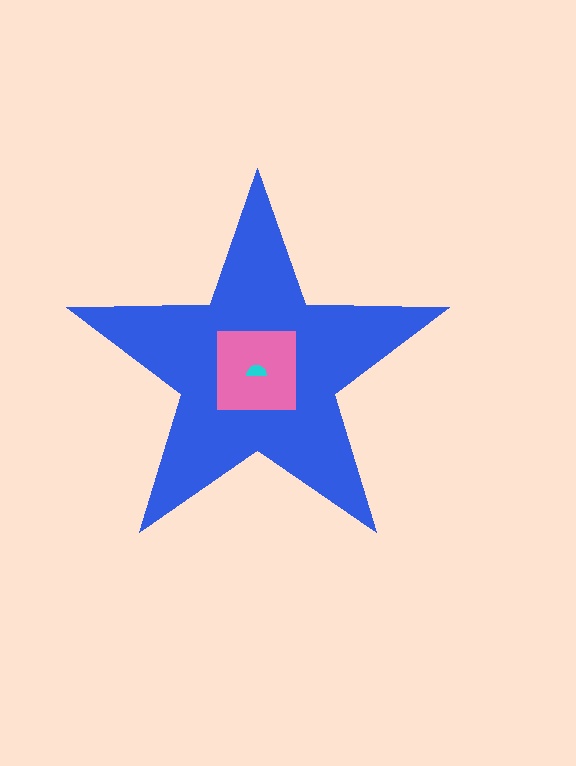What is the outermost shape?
The blue star.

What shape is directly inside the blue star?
The pink square.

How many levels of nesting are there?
3.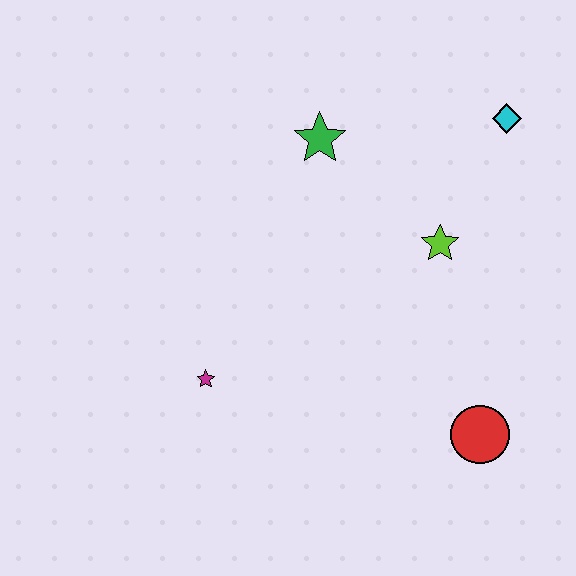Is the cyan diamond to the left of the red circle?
No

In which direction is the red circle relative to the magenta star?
The red circle is to the right of the magenta star.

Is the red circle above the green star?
No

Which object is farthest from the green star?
The red circle is farthest from the green star.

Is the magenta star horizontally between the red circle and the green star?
No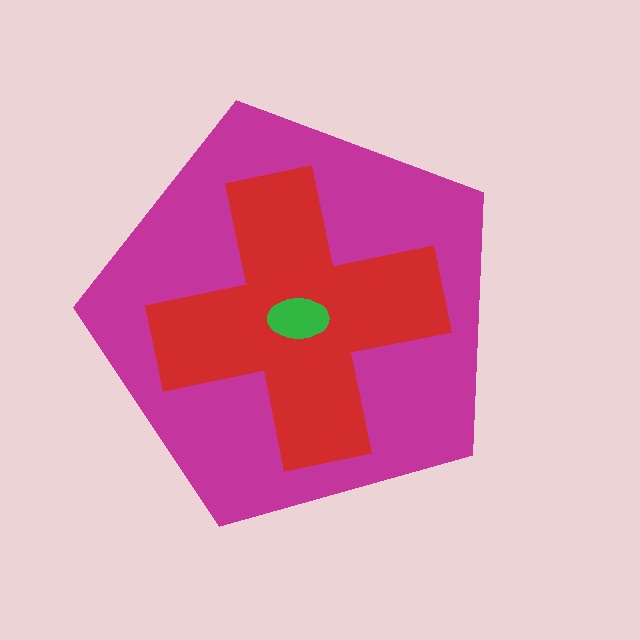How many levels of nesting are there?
3.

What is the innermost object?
The green ellipse.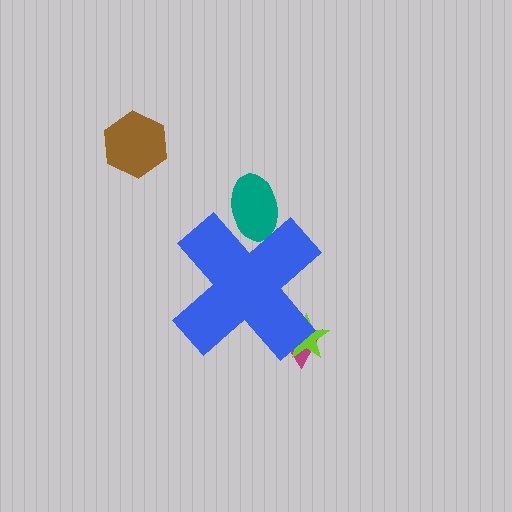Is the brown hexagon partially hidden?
No, the brown hexagon is fully visible.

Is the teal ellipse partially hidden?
Yes, the teal ellipse is partially hidden behind the blue cross.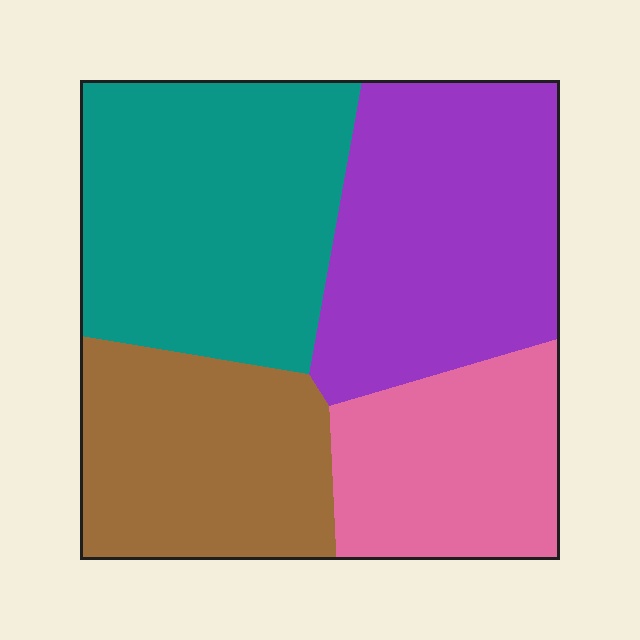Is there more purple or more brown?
Purple.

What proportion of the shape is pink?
Pink takes up about one fifth (1/5) of the shape.